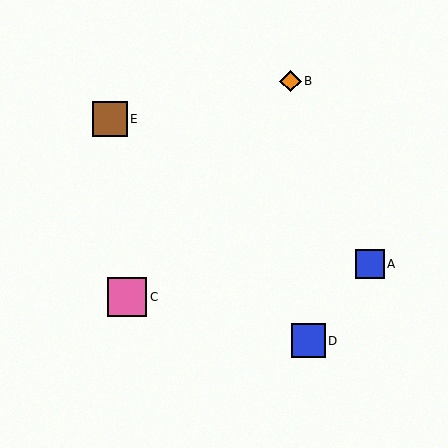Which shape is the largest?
The pink square (labeled C) is the largest.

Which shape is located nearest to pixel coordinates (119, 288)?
The pink square (labeled C) at (127, 297) is nearest to that location.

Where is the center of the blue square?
The center of the blue square is at (308, 341).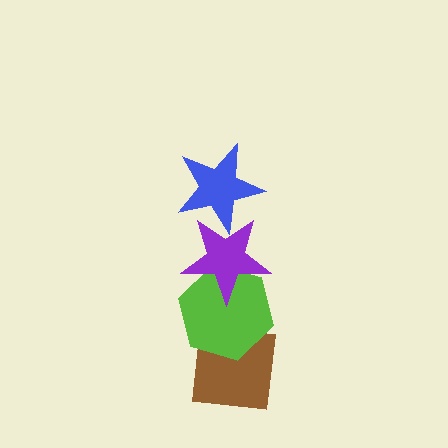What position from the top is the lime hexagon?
The lime hexagon is 3rd from the top.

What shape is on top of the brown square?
The lime hexagon is on top of the brown square.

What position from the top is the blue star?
The blue star is 1st from the top.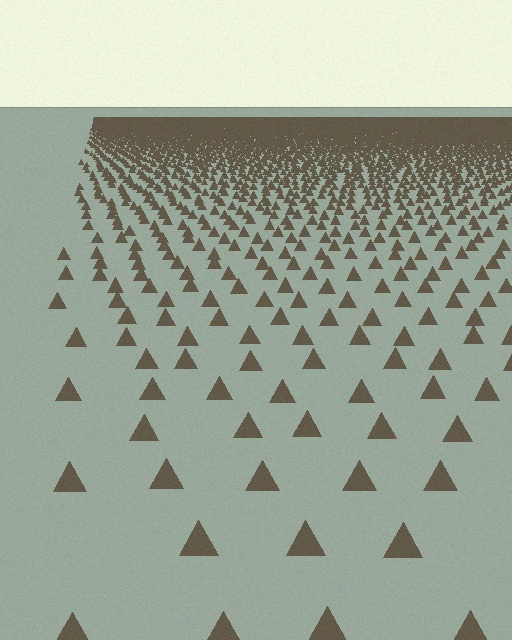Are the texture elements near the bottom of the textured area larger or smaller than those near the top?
Larger. Near the bottom, elements are closer to the viewer and appear at a bigger on-screen size.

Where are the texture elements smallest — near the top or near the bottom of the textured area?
Near the top.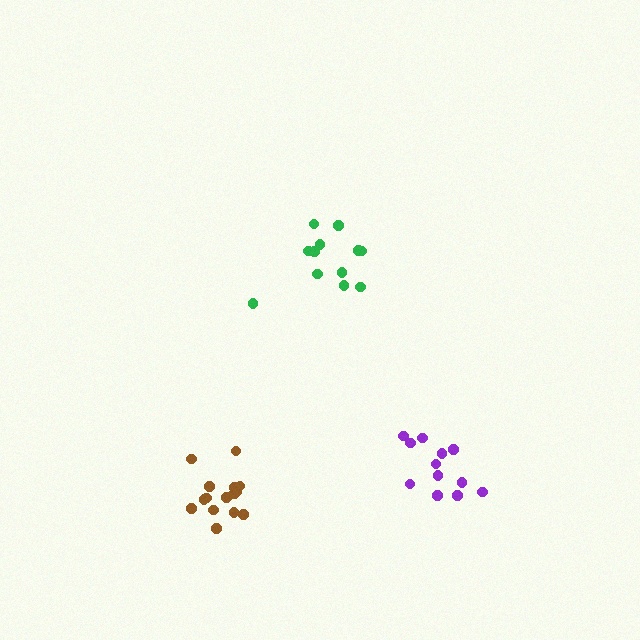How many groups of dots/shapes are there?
There are 3 groups.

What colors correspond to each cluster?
The clusters are colored: green, purple, brown.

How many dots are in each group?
Group 1: 12 dots, Group 2: 12 dots, Group 3: 15 dots (39 total).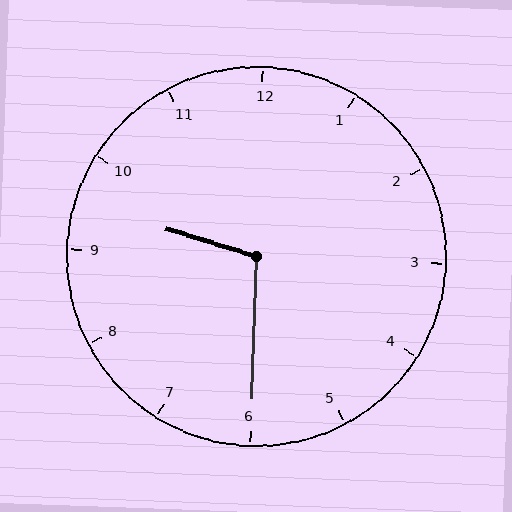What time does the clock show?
9:30.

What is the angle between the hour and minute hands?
Approximately 105 degrees.